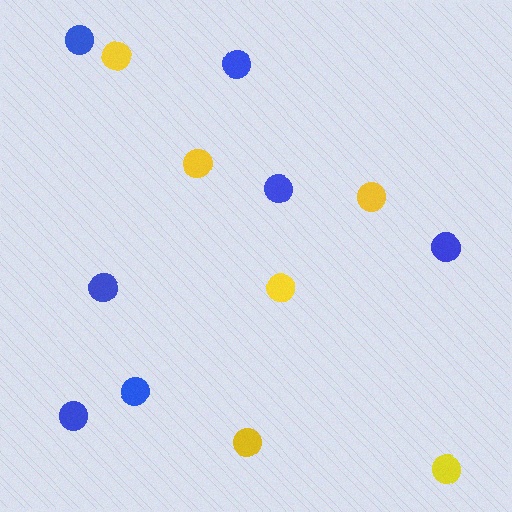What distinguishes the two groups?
There are 2 groups: one group of blue circles (7) and one group of yellow circles (6).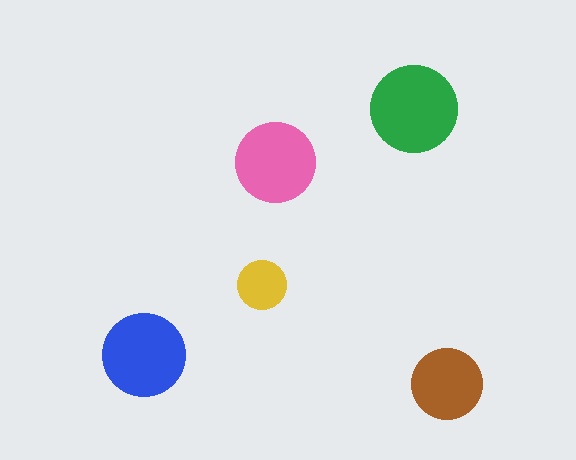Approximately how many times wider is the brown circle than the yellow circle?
About 1.5 times wider.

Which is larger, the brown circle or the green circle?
The green one.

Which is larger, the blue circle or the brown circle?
The blue one.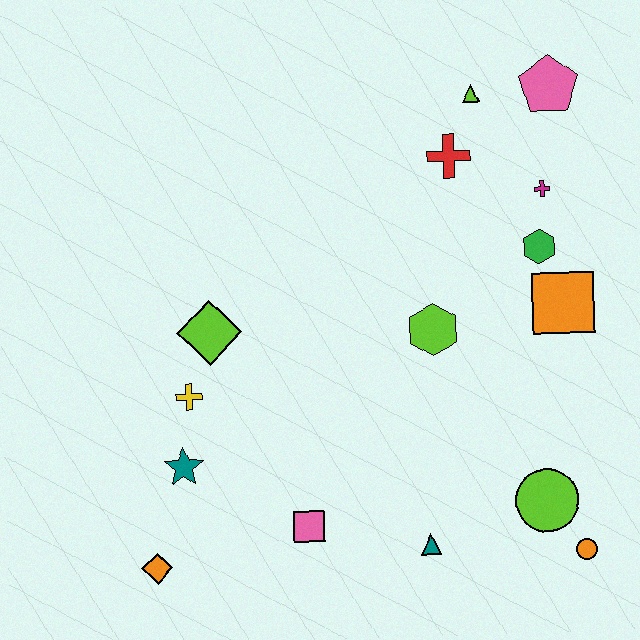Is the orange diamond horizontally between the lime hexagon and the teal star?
No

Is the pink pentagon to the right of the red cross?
Yes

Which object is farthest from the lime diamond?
The orange circle is farthest from the lime diamond.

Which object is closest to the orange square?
The green hexagon is closest to the orange square.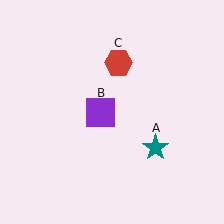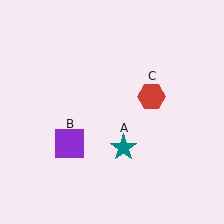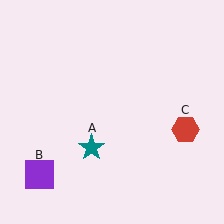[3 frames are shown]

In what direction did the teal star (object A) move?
The teal star (object A) moved left.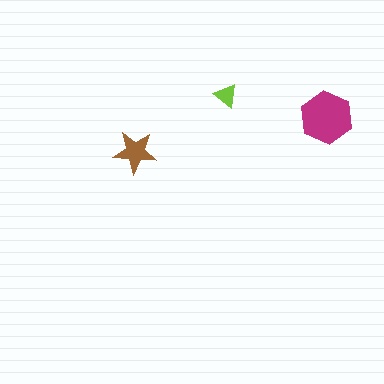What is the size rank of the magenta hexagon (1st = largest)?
1st.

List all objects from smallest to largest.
The lime triangle, the brown star, the magenta hexagon.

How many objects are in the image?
There are 3 objects in the image.